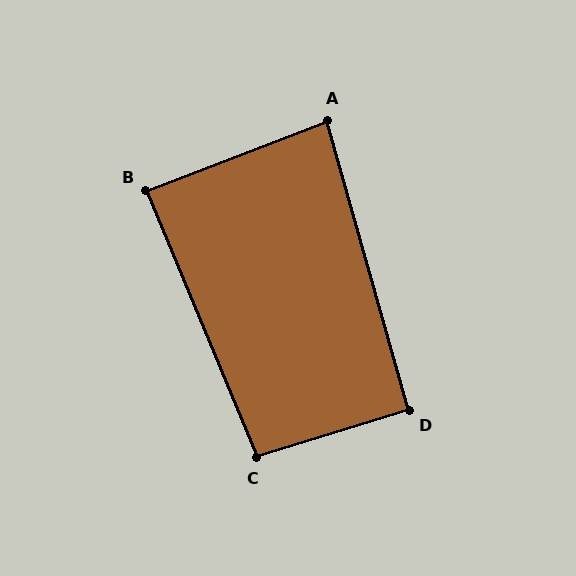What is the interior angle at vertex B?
Approximately 89 degrees (approximately right).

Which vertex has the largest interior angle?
C, at approximately 95 degrees.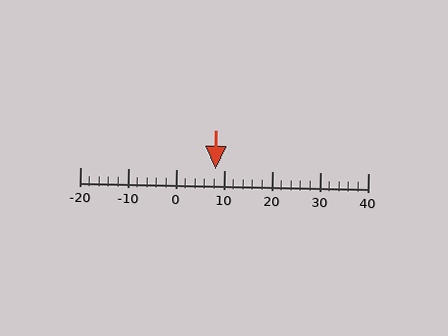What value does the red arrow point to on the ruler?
The red arrow points to approximately 8.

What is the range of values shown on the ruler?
The ruler shows values from -20 to 40.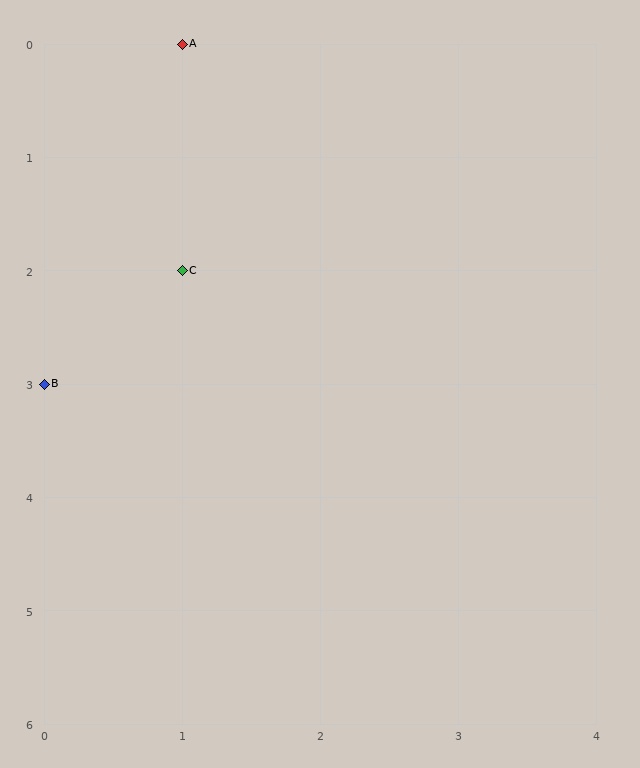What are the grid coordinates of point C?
Point C is at grid coordinates (1, 2).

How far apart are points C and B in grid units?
Points C and B are 1 column and 1 row apart (about 1.4 grid units diagonally).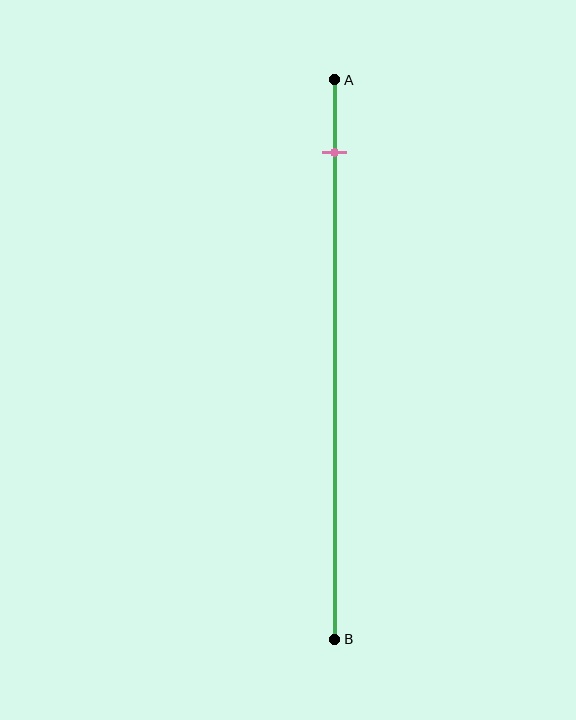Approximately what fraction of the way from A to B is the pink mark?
The pink mark is approximately 15% of the way from A to B.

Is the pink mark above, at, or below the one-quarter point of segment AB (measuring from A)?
The pink mark is above the one-quarter point of segment AB.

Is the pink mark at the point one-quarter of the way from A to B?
No, the mark is at about 15% from A, not at the 25% one-quarter point.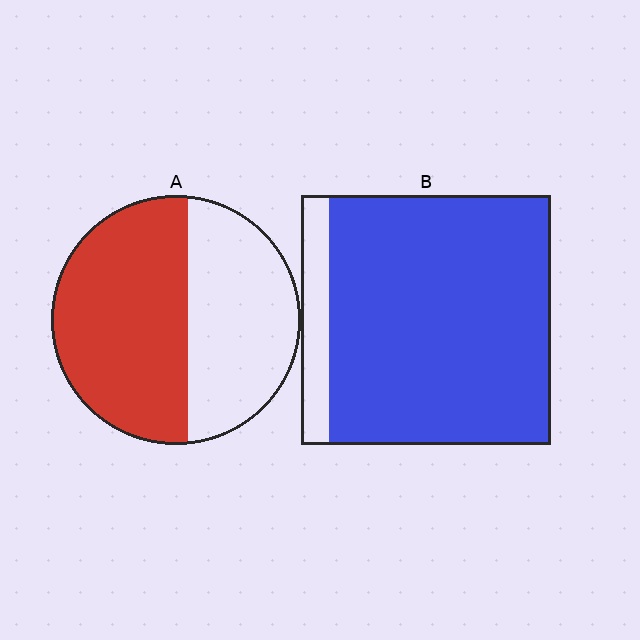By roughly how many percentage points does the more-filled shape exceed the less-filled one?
By roughly 35 percentage points (B over A).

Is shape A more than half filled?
Yes.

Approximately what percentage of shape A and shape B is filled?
A is approximately 55% and B is approximately 90%.